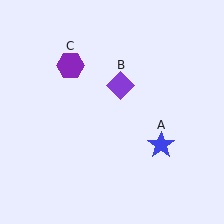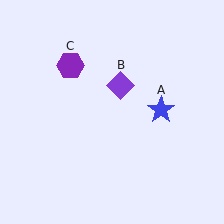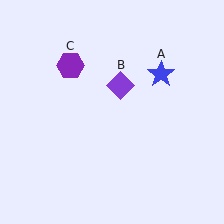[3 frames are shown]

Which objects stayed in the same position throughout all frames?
Purple diamond (object B) and purple hexagon (object C) remained stationary.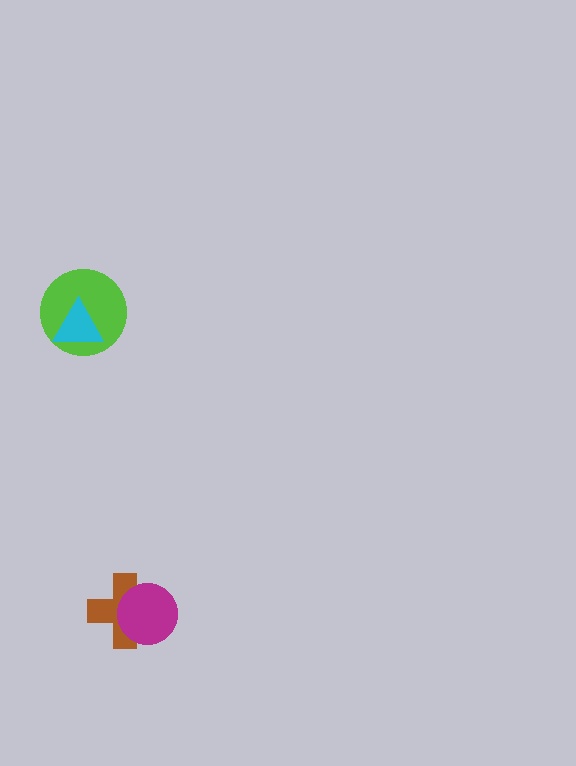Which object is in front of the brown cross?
The magenta circle is in front of the brown cross.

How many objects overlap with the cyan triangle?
1 object overlaps with the cyan triangle.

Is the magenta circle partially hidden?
No, no other shape covers it.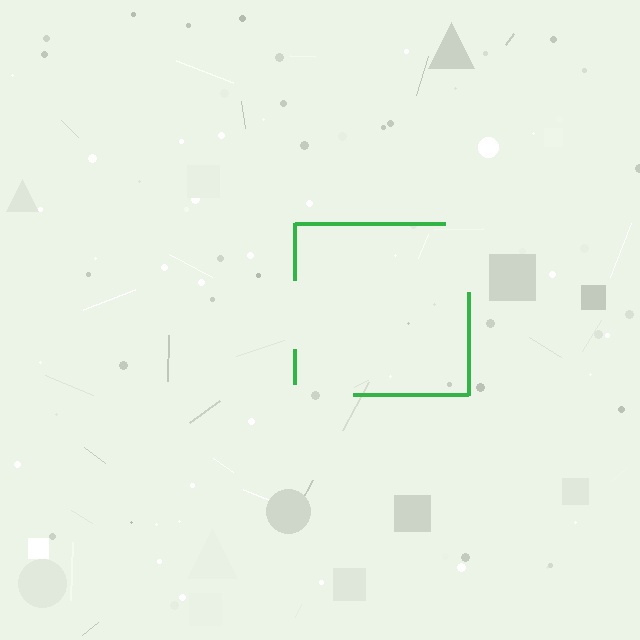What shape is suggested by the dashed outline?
The dashed outline suggests a square.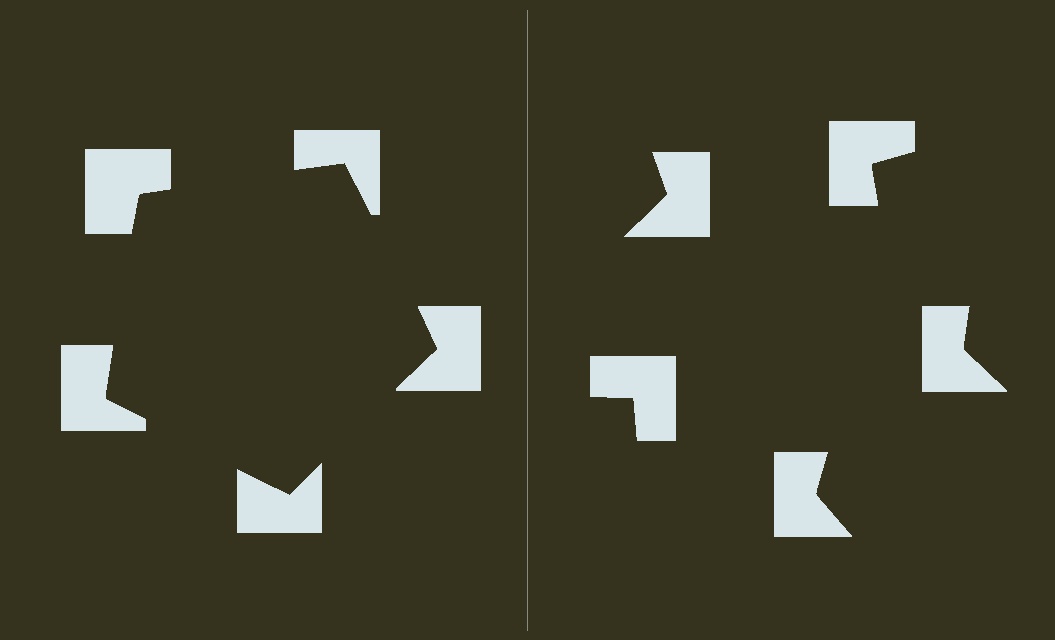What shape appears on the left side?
An illusory pentagon.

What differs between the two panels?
The notched squares are positioned identically on both sides; only the wedge orientations differ. On the left they align to a pentagon; on the right they are misaligned.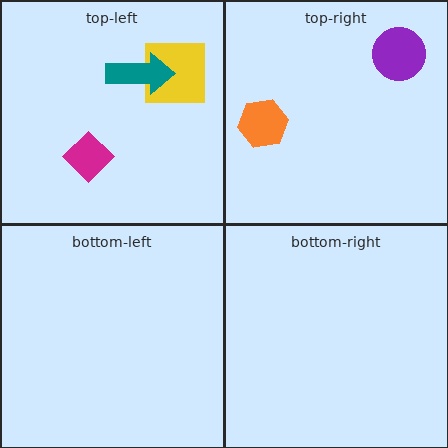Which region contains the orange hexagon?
The top-right region.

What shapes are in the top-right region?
The orange hexagon, the purple circle.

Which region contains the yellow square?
The top-left region.